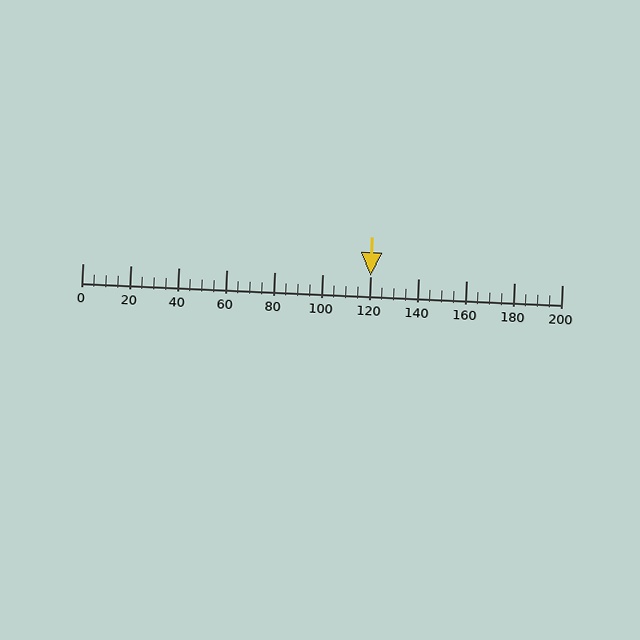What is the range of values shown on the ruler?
The ruler shows values from 0 to 200.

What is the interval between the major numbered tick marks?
The major tick marks are spaced 20 units apart.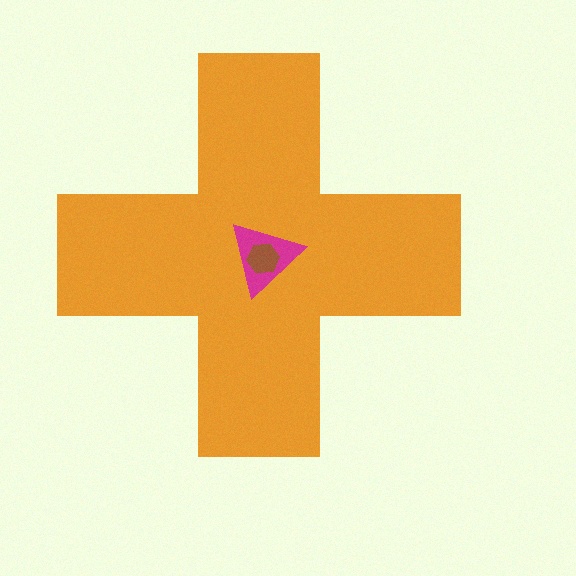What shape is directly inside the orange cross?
The magenta triangle.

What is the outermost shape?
The orange cross.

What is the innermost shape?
The brown hexagon.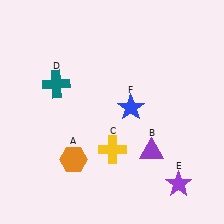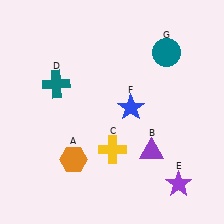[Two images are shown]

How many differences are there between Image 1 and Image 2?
There is 1 difference between the two images.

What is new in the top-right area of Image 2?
A teal circle (G) was added in the top-right area of Image 2.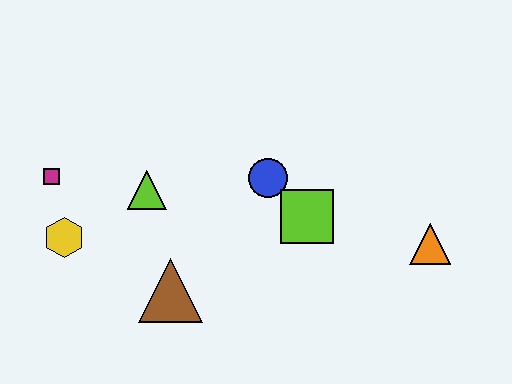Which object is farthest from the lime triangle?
The orange triangle is farthest from the lime triangle.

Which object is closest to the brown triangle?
The lime triangle is closest to the brown triangle.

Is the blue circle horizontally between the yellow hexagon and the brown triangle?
No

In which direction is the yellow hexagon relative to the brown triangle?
The yellow hexagon is to the left of the brown triangle.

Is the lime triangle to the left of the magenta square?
No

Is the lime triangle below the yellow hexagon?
No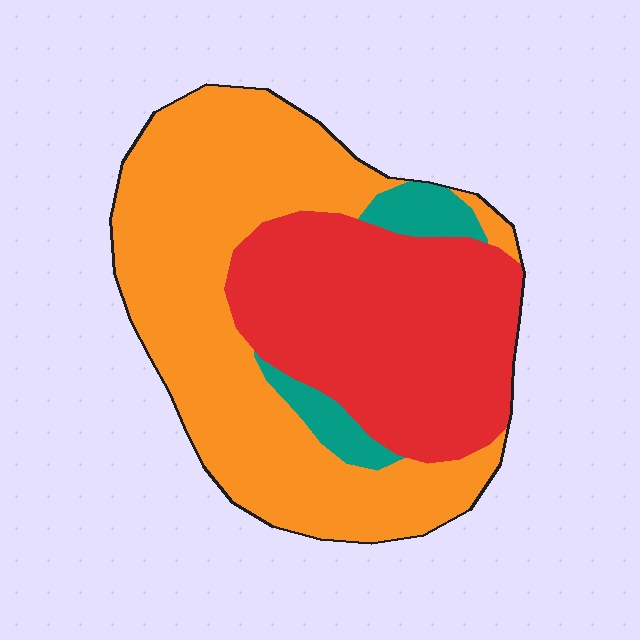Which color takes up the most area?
Orange, at roughly 55%.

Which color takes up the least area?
Teal, at roughly 5%.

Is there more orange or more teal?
Orange.